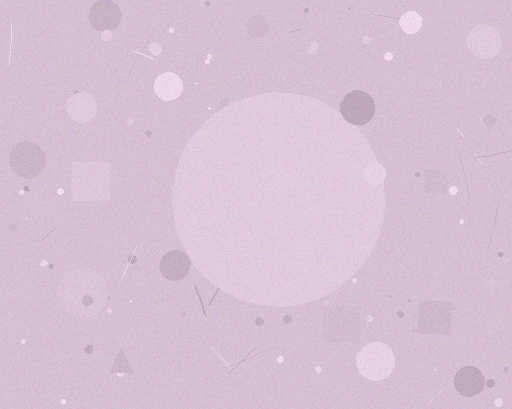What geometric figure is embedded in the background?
A circle is embedded in the background.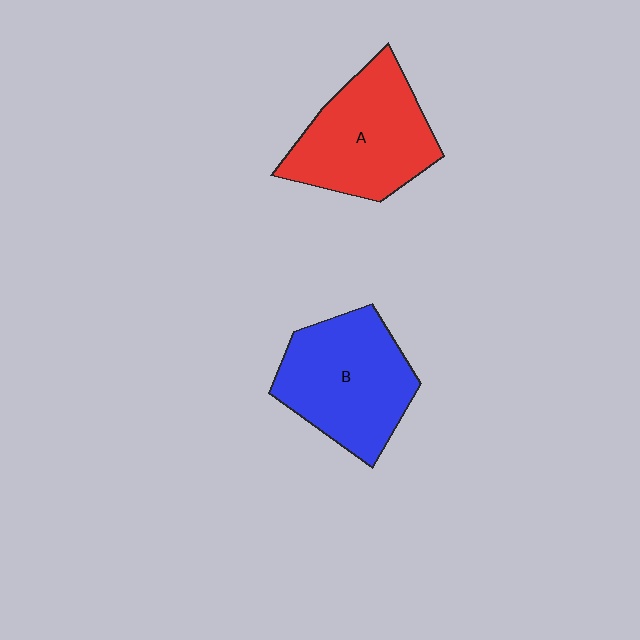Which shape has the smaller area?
Shape A (red).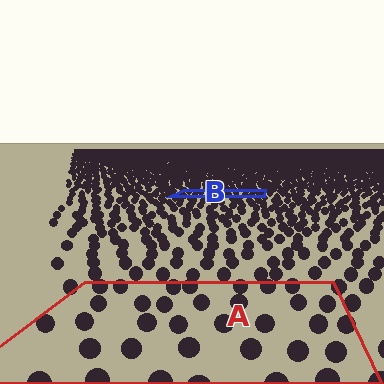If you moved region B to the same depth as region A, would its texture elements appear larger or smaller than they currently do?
They would appear larger. At a closer depth, the same texture elements are projected at a bigger on-screen size.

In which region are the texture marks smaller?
The texture marks are smaller in region B, because it is farther away.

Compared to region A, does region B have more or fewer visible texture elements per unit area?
Region B has more texture elements per unit area — they are packed more densely because it is farther away.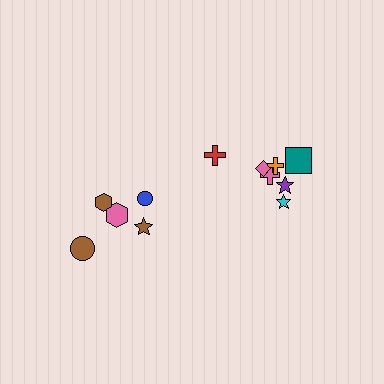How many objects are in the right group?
There are 7 objects.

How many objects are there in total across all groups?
There are 12 objects.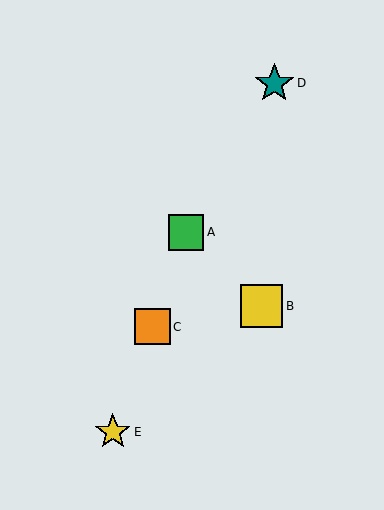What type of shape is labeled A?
Shape A is a green square.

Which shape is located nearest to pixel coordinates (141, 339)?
The orange square (labeled C) at (152, 327) is nearest to that location.